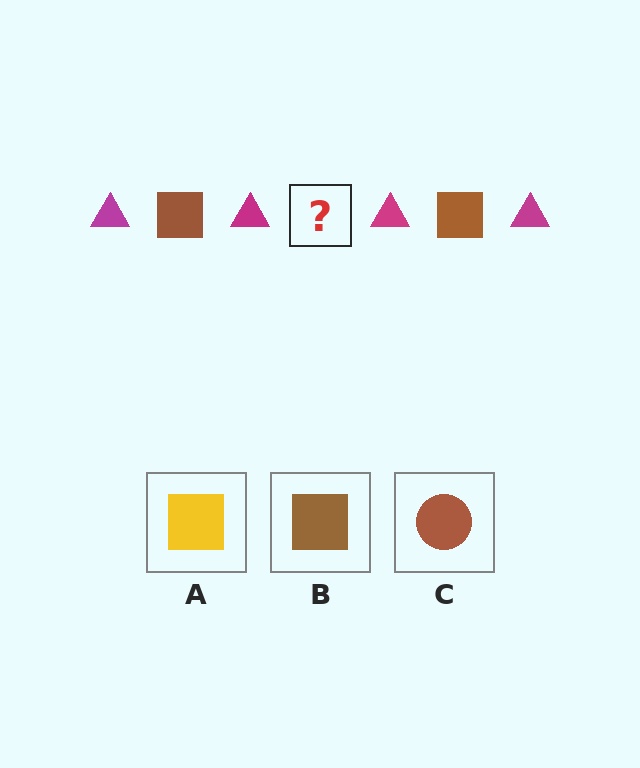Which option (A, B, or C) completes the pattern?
B.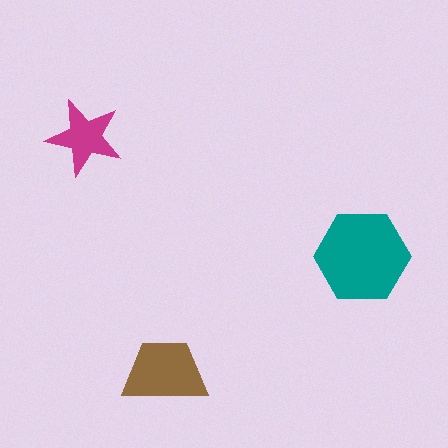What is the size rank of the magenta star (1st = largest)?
3rd.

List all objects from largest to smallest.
The teal hexagon, the brown trapezoid, the magenta star.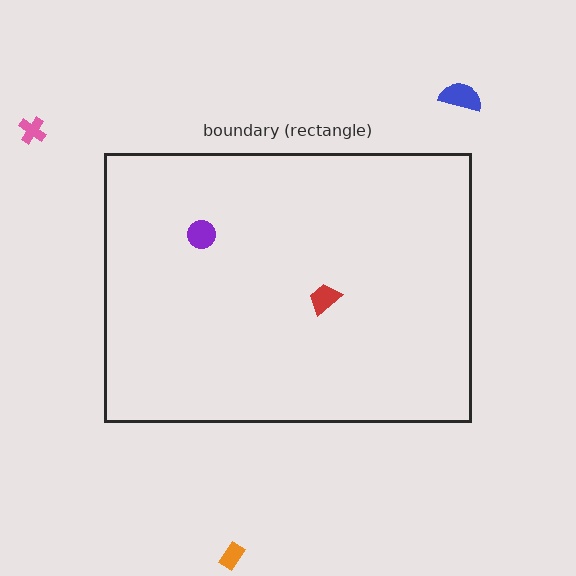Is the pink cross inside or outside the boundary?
Outside.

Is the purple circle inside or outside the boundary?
Inside.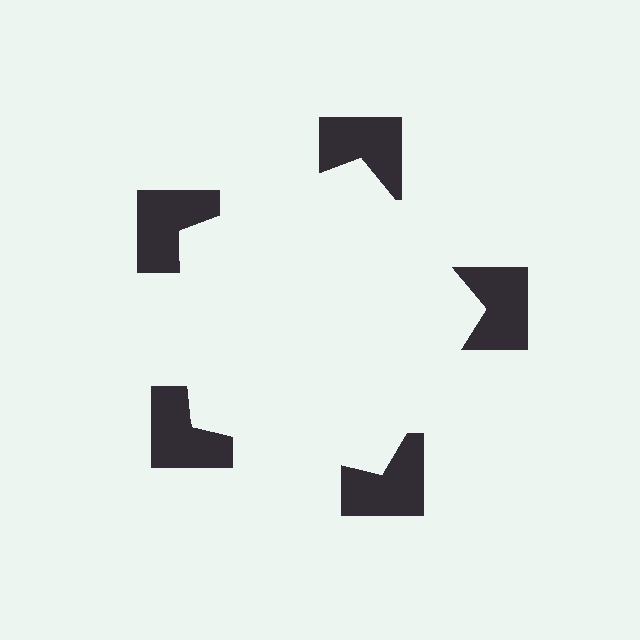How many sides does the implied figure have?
5 sides.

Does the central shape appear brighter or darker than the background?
It typically appears slightly brighter than the background, even though no actual brightness change is drawn.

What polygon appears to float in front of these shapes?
An illusory pentagon — its edges are inferred from the aligned wedge cuts in the notched squares, not physically drawn.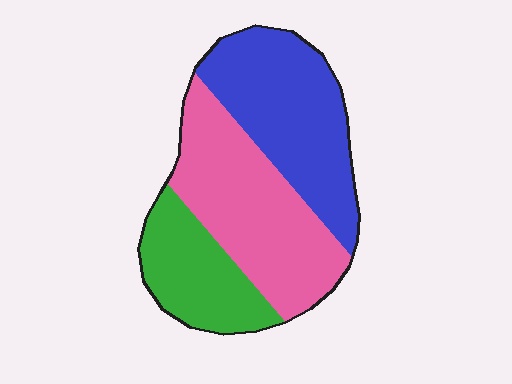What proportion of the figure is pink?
Pink takes up about two fifths (2/5) of the figure.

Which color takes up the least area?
Green, at roughly 25%.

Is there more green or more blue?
Blue.